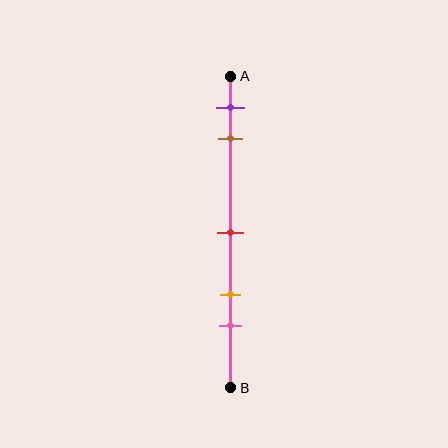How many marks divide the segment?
There are 5 marks dividing the segment.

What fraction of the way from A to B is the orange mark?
The orange mark is approximately 70% (0.7) of the way from A to B.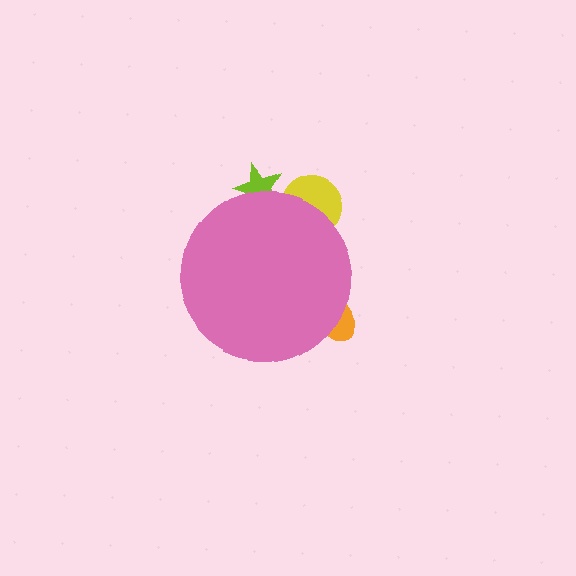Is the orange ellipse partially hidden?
Yes, the orange ellipse is partially hidden behind the pink circle.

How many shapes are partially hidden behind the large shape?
3 shapes are partially hidden.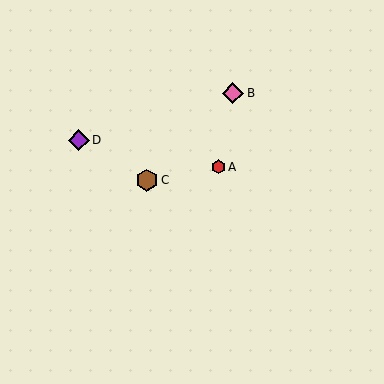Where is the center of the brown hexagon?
The center of the brown hexagon is at (147, 180).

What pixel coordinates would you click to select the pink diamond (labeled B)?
Click at (233, 93) to select the pink diamond B.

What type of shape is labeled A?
Shape A is a red hexagon.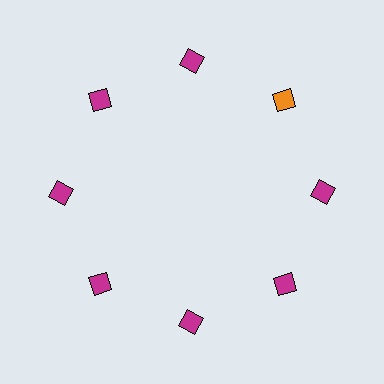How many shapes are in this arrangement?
There are 8 shapes arranged in a ring pattern.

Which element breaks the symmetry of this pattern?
The orange diamond at roughly the 2 o'clock position breaks the symmetry. All other shapes are magenta diamonds.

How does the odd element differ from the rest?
It has a different color: orange instead of magenta.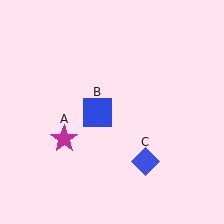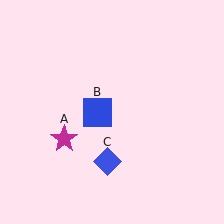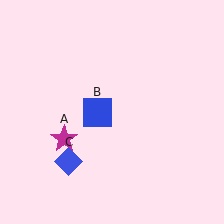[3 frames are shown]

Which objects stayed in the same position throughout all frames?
Magenta star (object A) and blue square (object B) remained stationary.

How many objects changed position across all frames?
1 object changed position: blue diamond (object C).